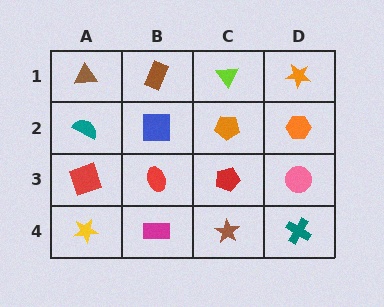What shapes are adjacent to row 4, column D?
A pink circle (row 3, column D), a brown star (row 4, column C).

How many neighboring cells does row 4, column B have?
3.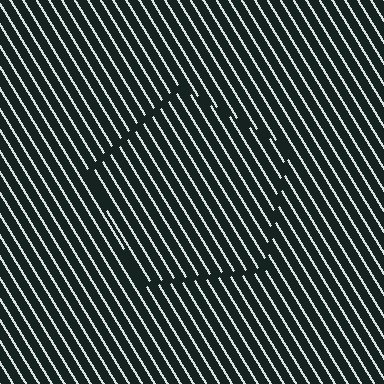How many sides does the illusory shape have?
5 sides — the line-ends trace a pentagon.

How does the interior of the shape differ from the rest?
The interior of the shape contains the same grating, shifted by half a period — the contour is defined by the phase discontinuity where line-ends from the inner and outer gratings abut.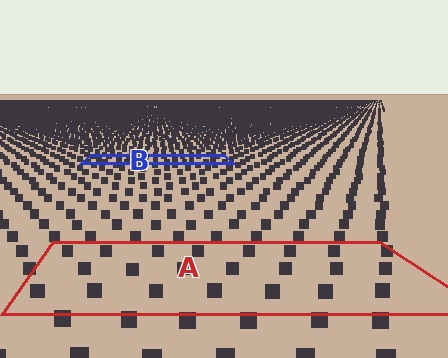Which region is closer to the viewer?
Region A is closer. The texture elements there are larger and more spread out.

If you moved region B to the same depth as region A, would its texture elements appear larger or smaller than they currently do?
They would appear larger. At a closer depth, the same texture elements are projected at a bigger on-screen size.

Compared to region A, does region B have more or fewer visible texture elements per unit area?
Region B has more texture elements per unit area — they are packed more densely because it is farther away.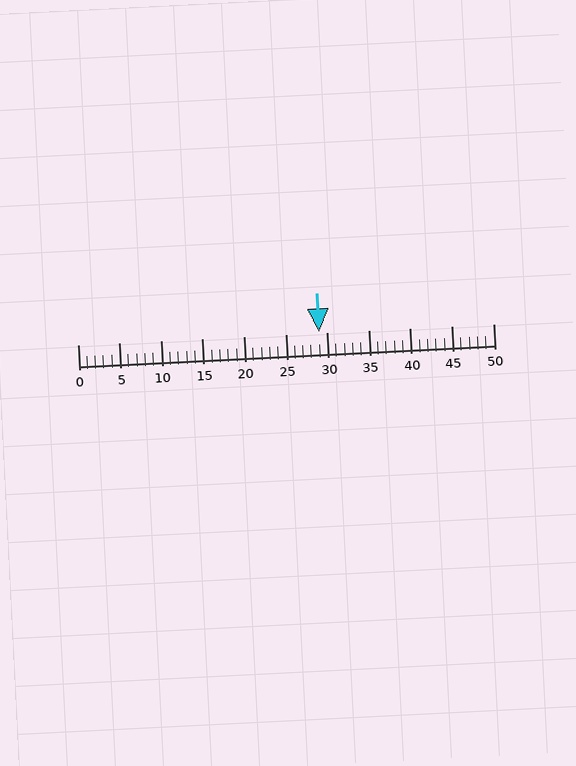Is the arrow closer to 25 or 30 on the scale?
The arrow is closer to 30.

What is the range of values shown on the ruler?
The ruler shows values from 0 to 50.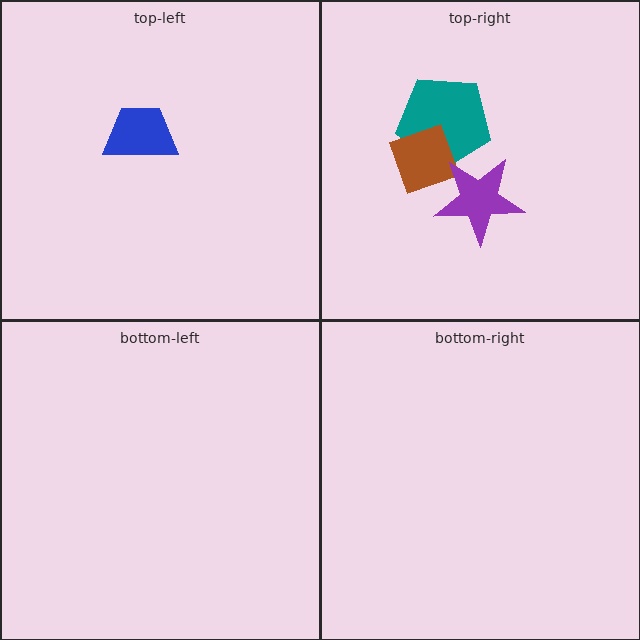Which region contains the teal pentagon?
The top-right region.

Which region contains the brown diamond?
The top-right region.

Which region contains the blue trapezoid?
The top-left region.